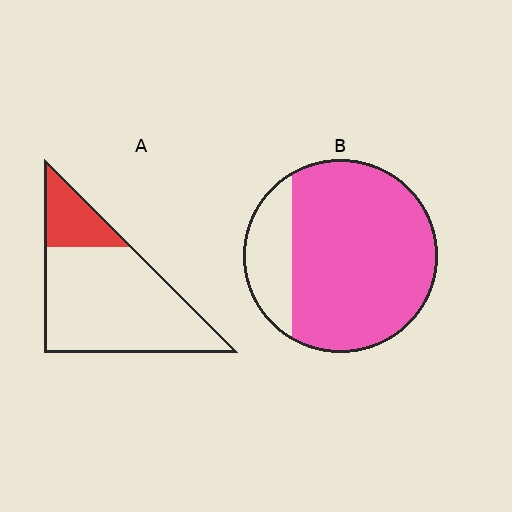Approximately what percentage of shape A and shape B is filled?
A is approximately 20% and B is approximately 80%.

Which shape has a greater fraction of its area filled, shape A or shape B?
Shape B.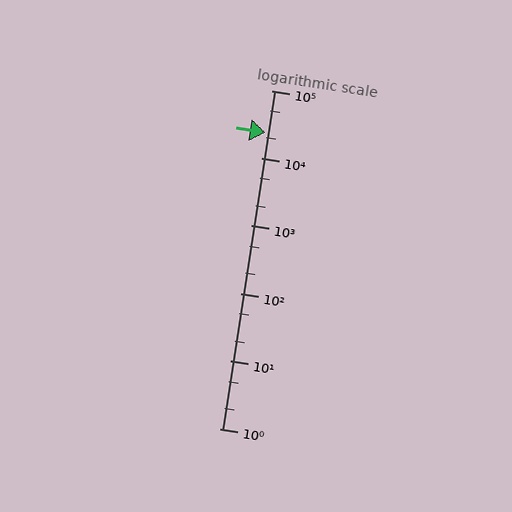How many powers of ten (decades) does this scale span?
The scale spans 5 decades, from 1 to 100000.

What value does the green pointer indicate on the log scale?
The pointer indicates approximately 24000.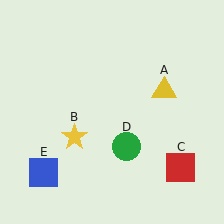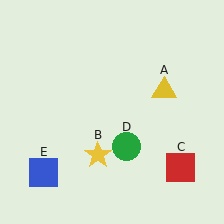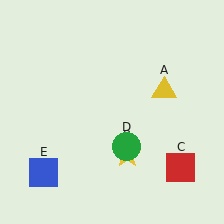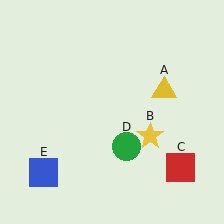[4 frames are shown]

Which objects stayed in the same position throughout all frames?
Yellow triangle (object A) and red square (object C) and green circle (object D) and blue square (object E) remained stationary.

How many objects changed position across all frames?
1 object changed position: yellow star (object B).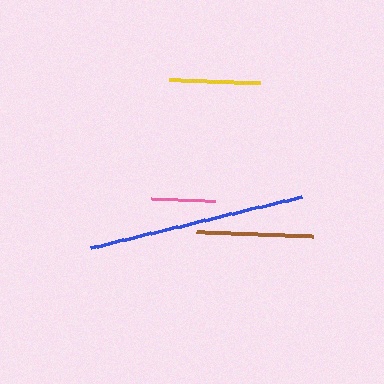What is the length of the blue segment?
The blue segment is approximately 217 pixels long.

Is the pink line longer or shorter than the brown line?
The brown line is longer than the pink line.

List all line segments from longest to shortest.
From longest to shortest: blue, brown, yellow, pink.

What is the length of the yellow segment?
The yellow segment is approximately 91 pixels long.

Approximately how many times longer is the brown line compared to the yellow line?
The brown line is approximately 1.3 times the length of the yellow line.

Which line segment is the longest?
The blue line is the longest at approximately 217 pixels.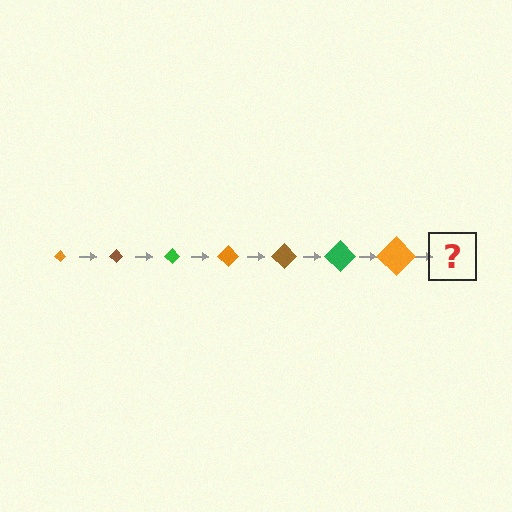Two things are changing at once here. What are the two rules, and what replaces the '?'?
The two rules are that the diamond grows larger each step and the color cycles through orange, brown, and green. The '?' should be a brown diamond, larger than the previous one.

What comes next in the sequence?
The next element should be a brown diamond, larger than the previous one.